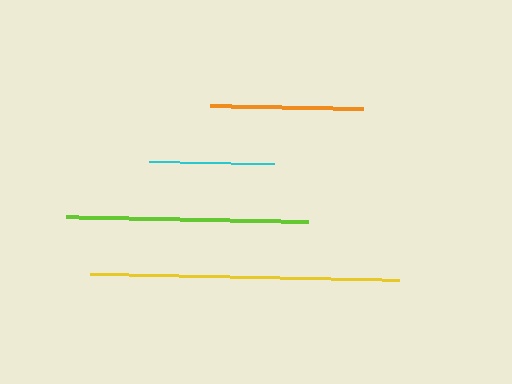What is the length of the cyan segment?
The cyan segment is approximately 125 pixels long.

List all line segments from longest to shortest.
From longest to shortest: yellow, lime, orange, cyan.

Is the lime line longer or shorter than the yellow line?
The yellow line is longer than the lime line.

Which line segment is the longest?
The yellow line is the longest at approximately 309 pixels.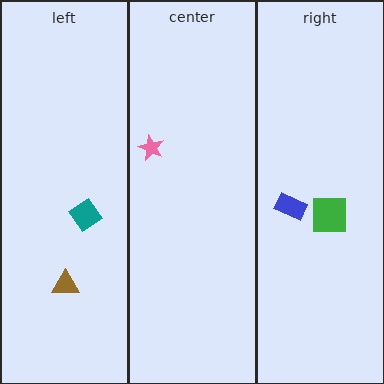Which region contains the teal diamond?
The left region.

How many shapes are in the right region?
2.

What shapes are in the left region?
The teal diamond, the brown triangle.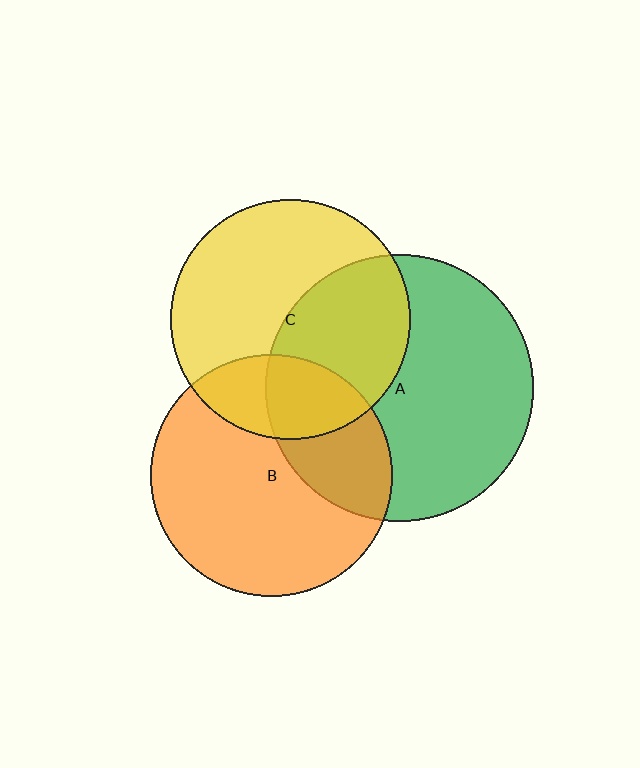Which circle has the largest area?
Circle A (green).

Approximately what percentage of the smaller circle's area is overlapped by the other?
Approximately 30%.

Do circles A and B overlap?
Yes.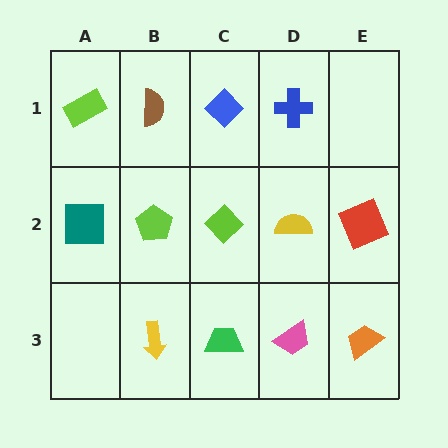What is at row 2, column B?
A lime pentagon.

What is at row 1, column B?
A brown semicircle.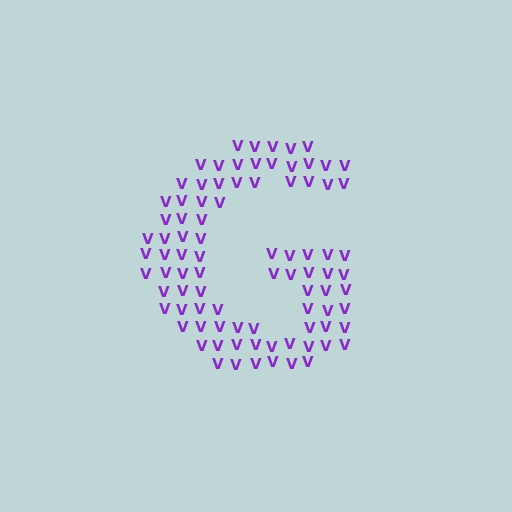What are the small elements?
The small elements are letter V's.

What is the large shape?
The large shape is the letter G.